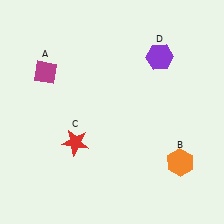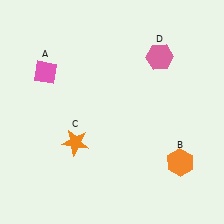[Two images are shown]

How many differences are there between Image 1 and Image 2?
There are 3 differences between the two images.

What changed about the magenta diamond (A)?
In Image 1, A is magenta. In Image 2, it changed to pink.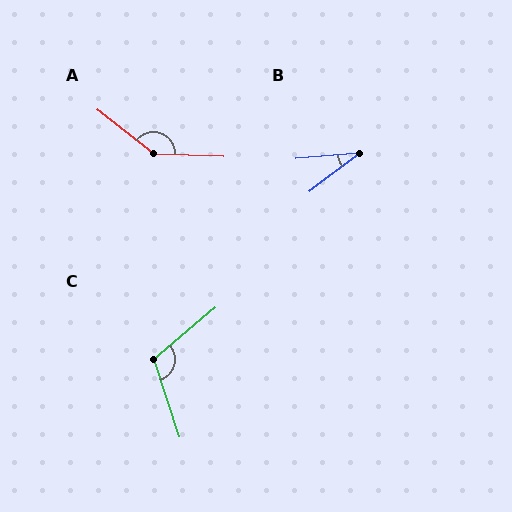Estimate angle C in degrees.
Approximately 111 degrees.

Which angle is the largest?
A, at approximately 144 degrees.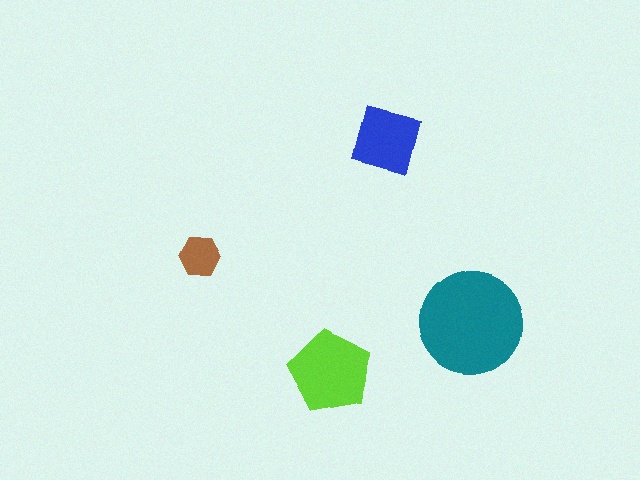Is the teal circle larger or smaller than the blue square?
Larger.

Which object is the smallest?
The brown hexagon.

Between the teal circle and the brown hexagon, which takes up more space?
The teal circle.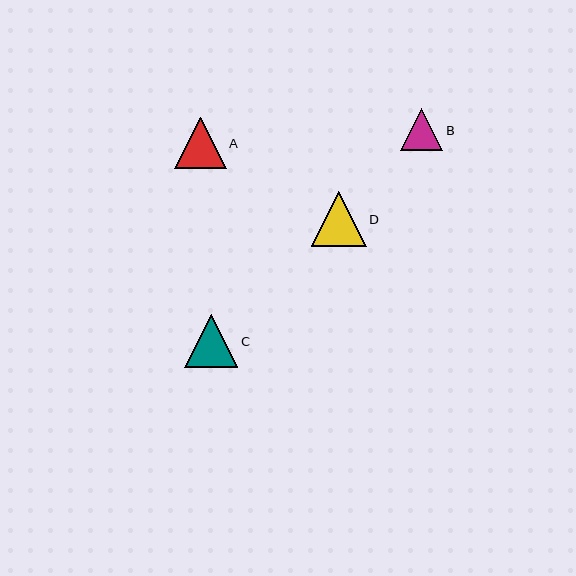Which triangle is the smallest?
Triangle B is the smallest with a size of approximately 42 pixels.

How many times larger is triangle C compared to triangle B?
Triangle C is approximately 1.3 times the size of triangle B.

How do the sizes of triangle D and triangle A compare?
Triangle D and triangle A are approximately the same size.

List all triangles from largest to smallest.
From largest to smallest: D, C, A, B.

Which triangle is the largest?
Triangle D is the largest with a size of approximately 55 pixels.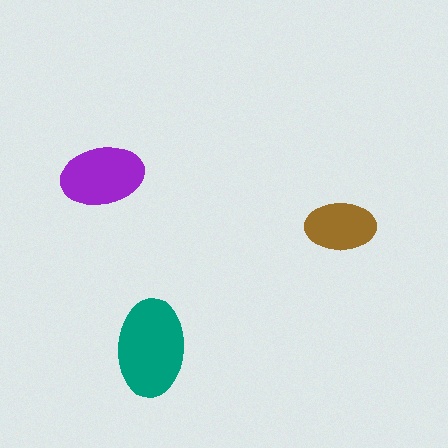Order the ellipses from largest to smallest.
the teal one, the purple one, the brown one.